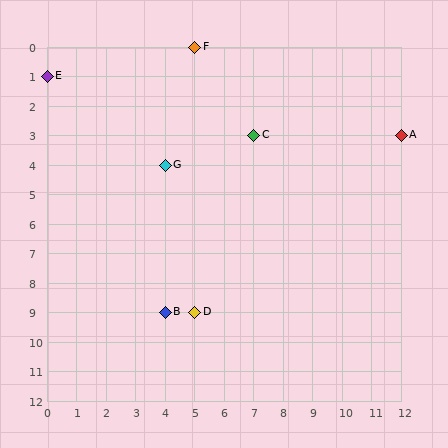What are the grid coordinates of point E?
Point E is at grid coordinates (0, 1).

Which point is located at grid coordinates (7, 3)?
Point C is at (7, 3).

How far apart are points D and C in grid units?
Points D and C are 2 columns and 6 rows apart (about 6.3 grid units diagonally).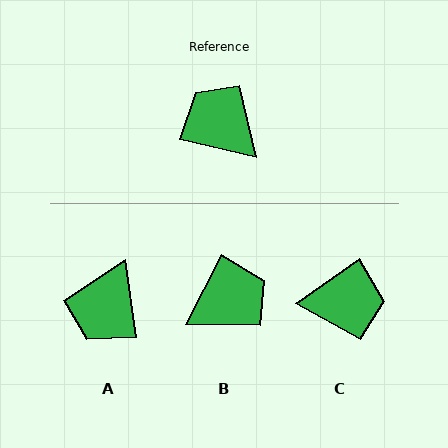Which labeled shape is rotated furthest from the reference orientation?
C, about 131 degrees away.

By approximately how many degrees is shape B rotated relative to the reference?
Approximately 104 degrees clockwise.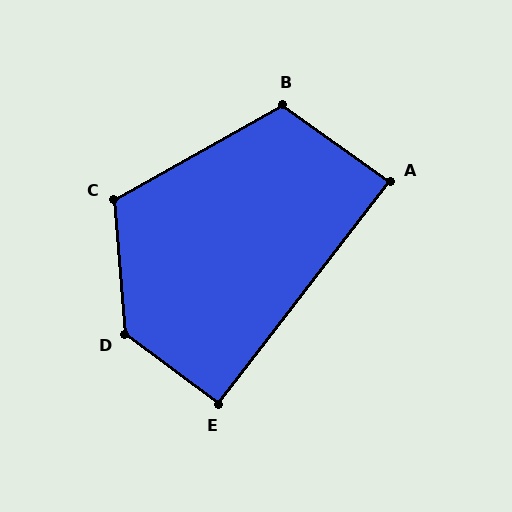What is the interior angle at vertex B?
Approximately 115 degrees (obtuse).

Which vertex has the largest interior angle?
D, at approximately 131 degrees.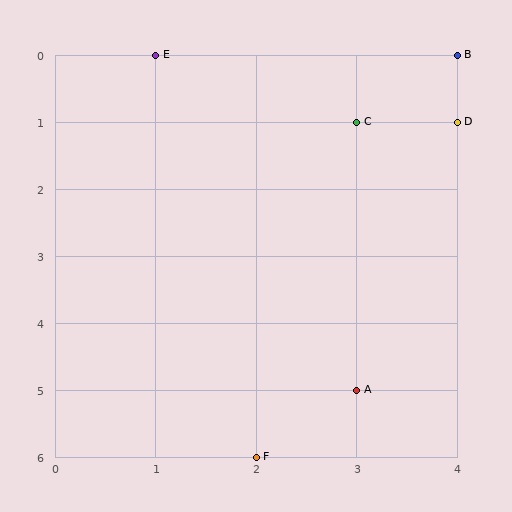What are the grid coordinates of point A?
Point A is at grid coordinates (3, 5).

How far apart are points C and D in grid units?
Points C and D are 1 column apart.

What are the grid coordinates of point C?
Point C is at grid coordinates (3, 1).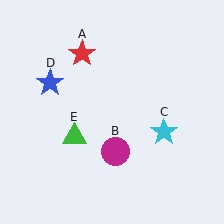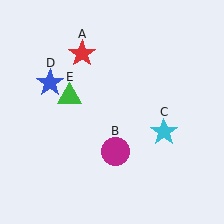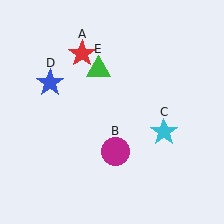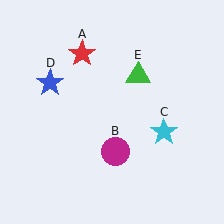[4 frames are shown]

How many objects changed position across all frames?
1 object changed position: green triangle (object E).